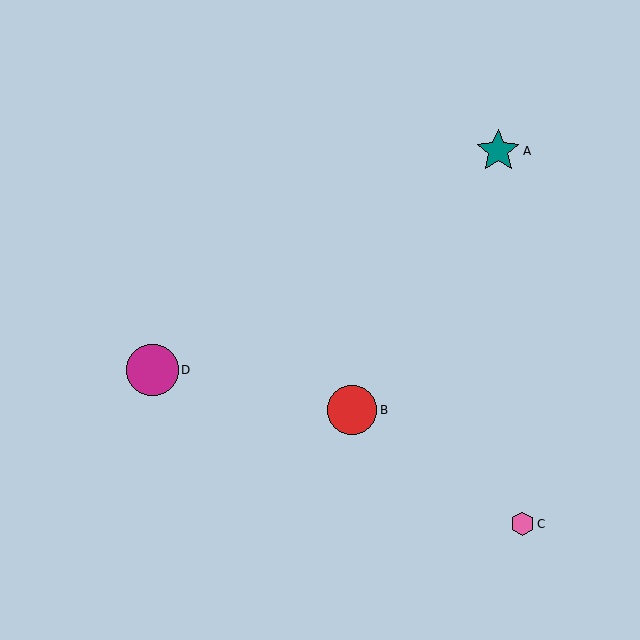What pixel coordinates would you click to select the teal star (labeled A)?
Click at (498, 151) to select the teal star A.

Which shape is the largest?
The magenta circle (labeled D) is the largest.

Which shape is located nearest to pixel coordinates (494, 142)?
The teal star (labeled A) at (498, 151) is nearest to that location.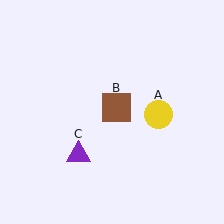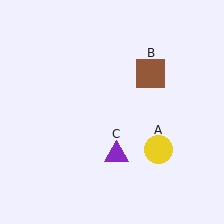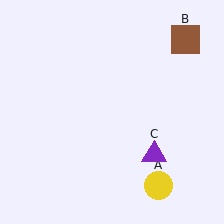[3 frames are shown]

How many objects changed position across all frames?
3 objects changed position: yellow circle (object A), brown square (object B), purple triangle (object C).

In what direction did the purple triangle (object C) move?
The purple triangle (object C) moved right.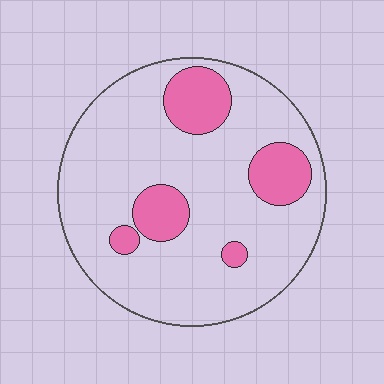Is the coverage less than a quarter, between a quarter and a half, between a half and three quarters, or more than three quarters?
Less than a quarter.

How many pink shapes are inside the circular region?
5.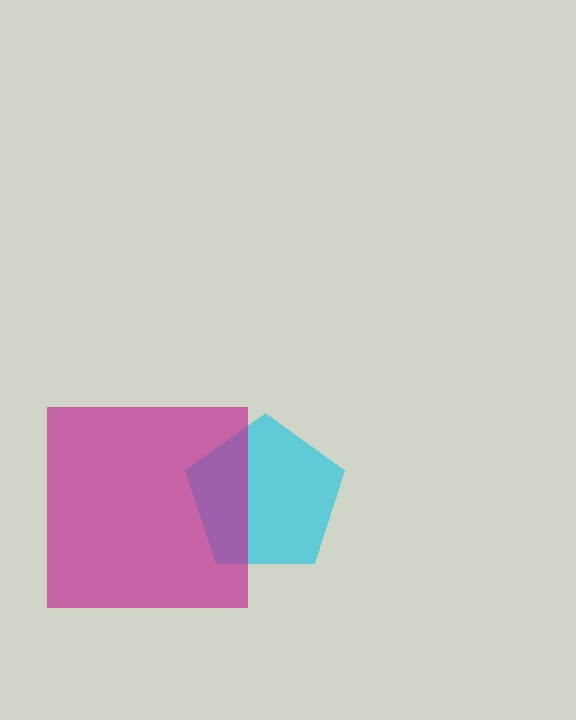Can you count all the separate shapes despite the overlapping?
Yes, there are 2 separate shapes.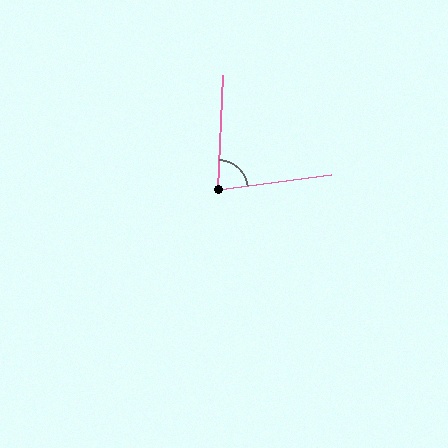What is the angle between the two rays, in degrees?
Approximately 79 degrees.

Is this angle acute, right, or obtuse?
It is acute.